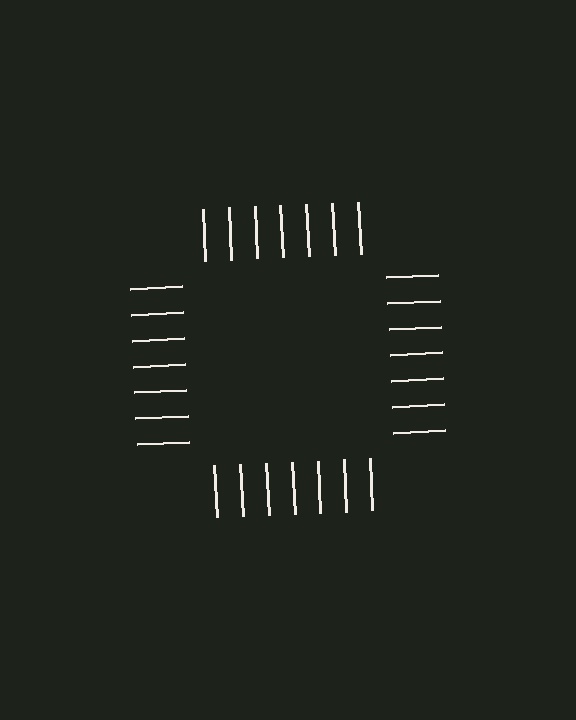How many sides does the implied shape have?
4 sides — the line-ends trace a square.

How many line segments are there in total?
28 — 7 along each of the 4 edges.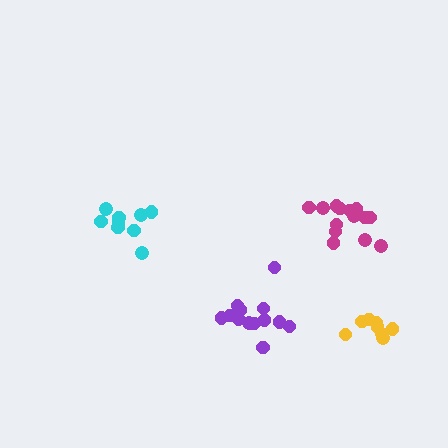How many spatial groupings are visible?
There are 4 spatial groupings.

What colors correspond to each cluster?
The clusters are colored: yellow, purple, cyan, magenta.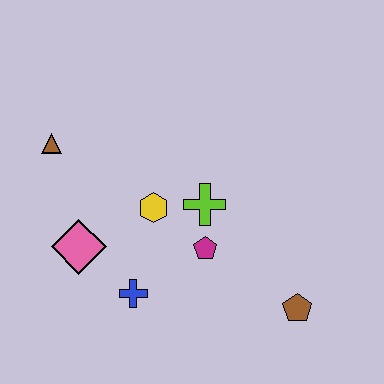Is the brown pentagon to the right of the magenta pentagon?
Yes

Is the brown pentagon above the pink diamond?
No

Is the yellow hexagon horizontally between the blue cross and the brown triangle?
No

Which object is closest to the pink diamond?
The blue cross is closest to the pink diamond.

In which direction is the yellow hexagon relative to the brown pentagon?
The yellow hexagon is to the left of the brown pentagon.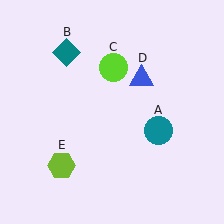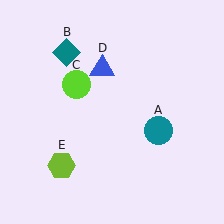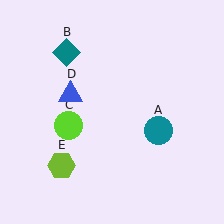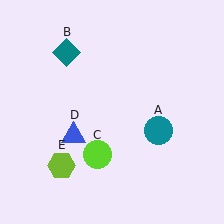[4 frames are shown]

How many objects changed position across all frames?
2 objects changed position: lime circle (object C), blue triangle (object D).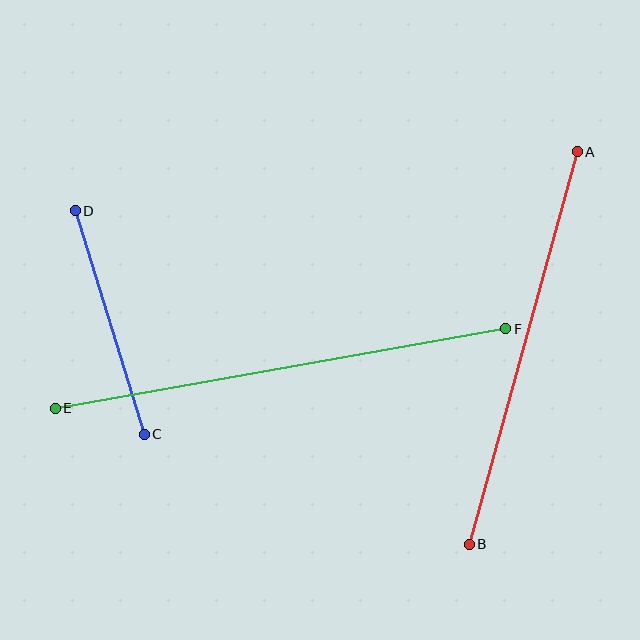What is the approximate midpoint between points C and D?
The midpoint is at approximately (110, 322) pixels.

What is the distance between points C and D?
The distance is approximately 234 pixels.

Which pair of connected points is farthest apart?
Points E and F are farthest apart.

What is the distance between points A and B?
The distance is approximately 407 pixels.